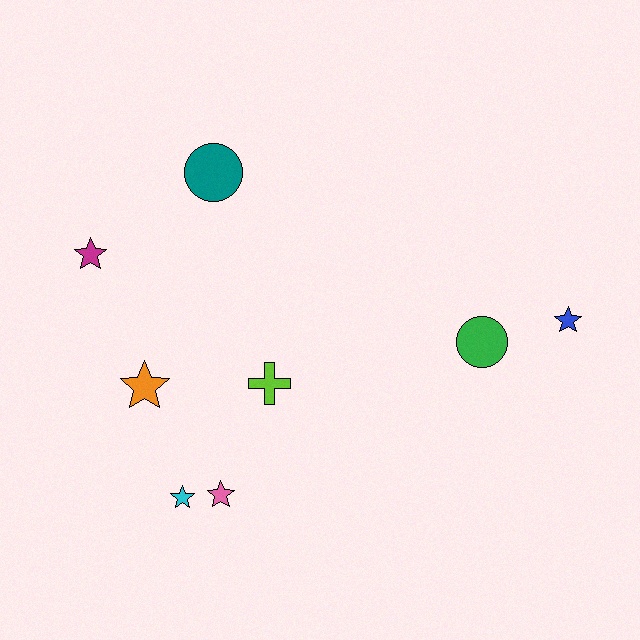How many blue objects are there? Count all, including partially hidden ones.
There is 1 blue object.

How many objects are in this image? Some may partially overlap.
There are 8 objects.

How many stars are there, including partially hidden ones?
There are 5 stars.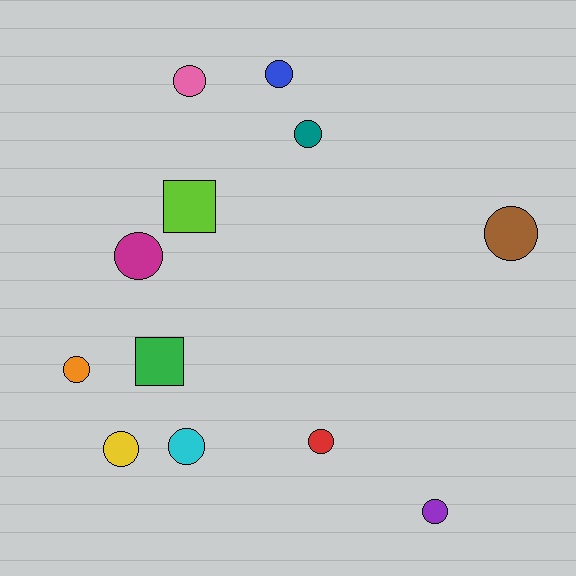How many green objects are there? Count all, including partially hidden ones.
There is 1 green object.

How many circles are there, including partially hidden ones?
There are 10 circles.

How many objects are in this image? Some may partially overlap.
There are 12 objects.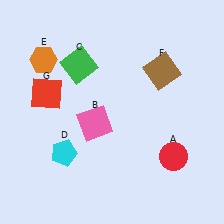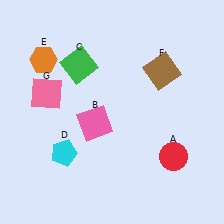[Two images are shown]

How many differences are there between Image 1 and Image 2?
There is 1 difference between the two images.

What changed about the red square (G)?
In Image 1, G is red. In Image 2, it changed to pink.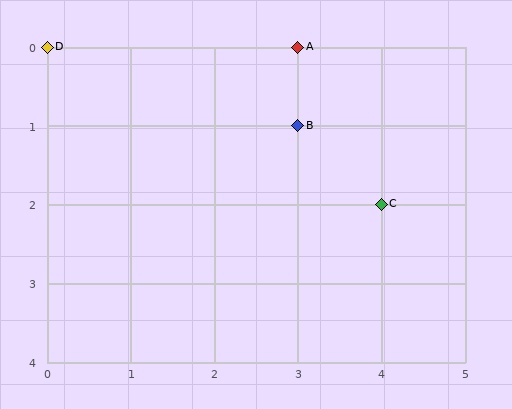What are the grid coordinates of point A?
Point A is at grid coordinates (3, 0).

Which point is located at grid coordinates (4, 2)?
Point C is at (4, 2).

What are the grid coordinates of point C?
Point C is at grid coordinates (4, 2).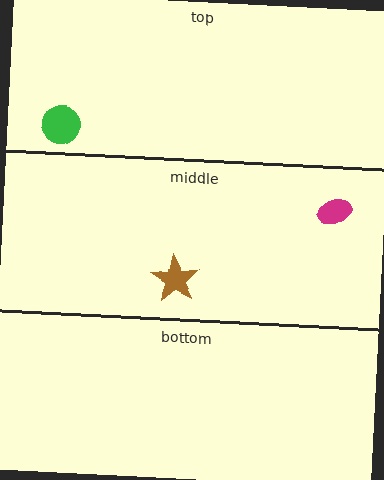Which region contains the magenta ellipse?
The middle region.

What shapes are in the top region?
The green circle.